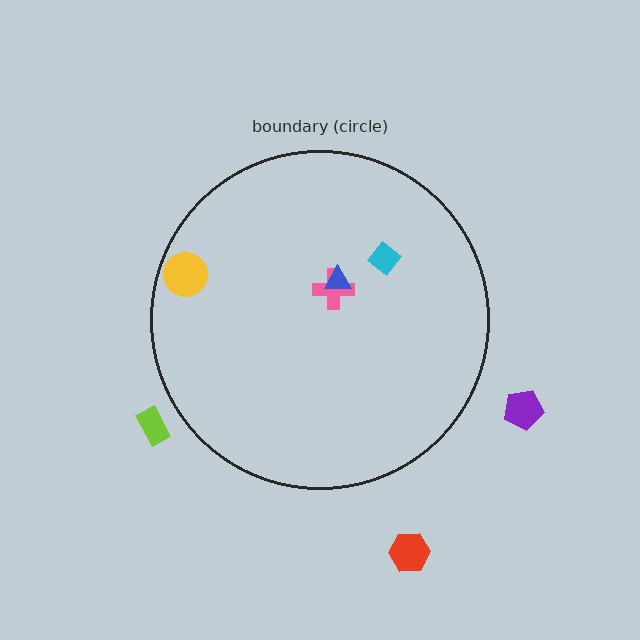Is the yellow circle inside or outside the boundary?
Inside.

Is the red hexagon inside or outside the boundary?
Outside.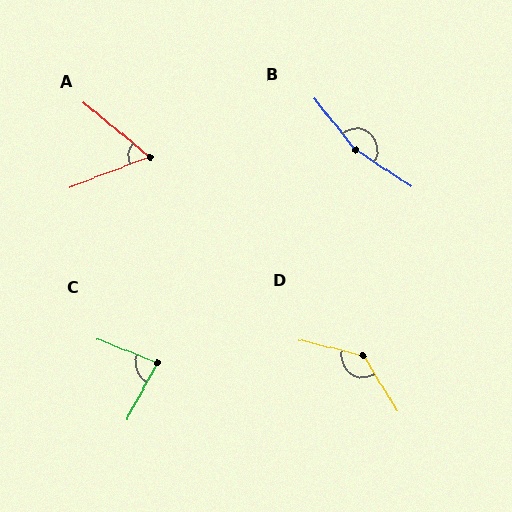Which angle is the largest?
B, at approximately 162 degrees.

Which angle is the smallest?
A, at approximately 60 degrees.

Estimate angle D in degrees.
Approximately 135 degrees.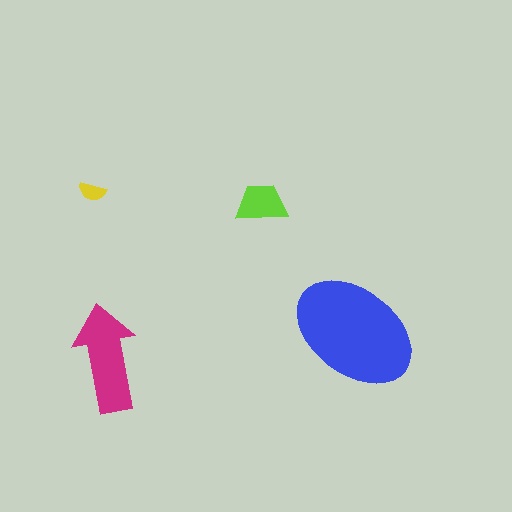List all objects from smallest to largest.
The yellow semicircle, the lime trapezoid, the magenta arrow, the blue ellipse.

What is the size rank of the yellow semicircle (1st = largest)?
4th.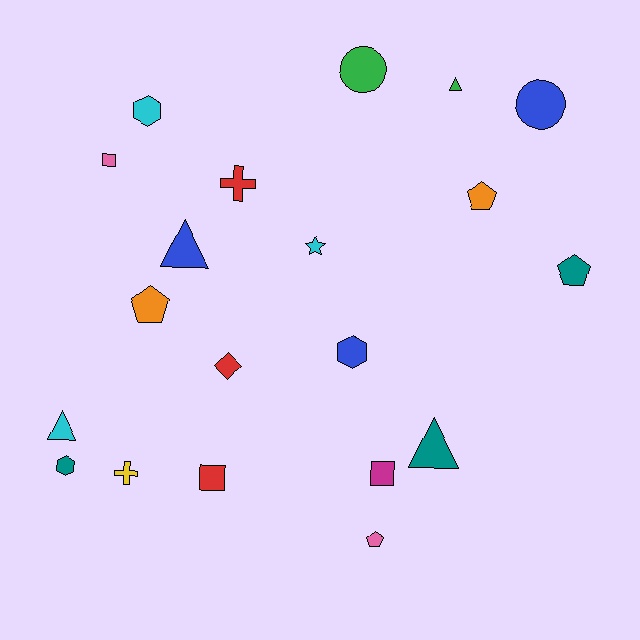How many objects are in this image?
There are 20 objects.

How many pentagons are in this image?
There are 4 pentagons.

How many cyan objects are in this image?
There are 3 cyan objects.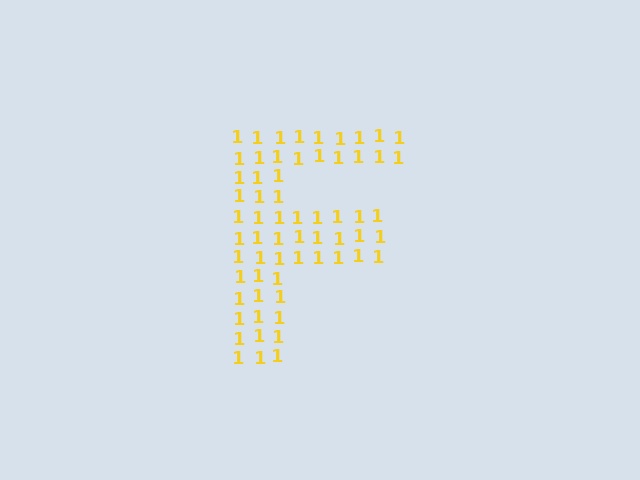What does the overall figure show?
The overall figure shows the letter F.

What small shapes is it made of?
It is made of small digit 1's.